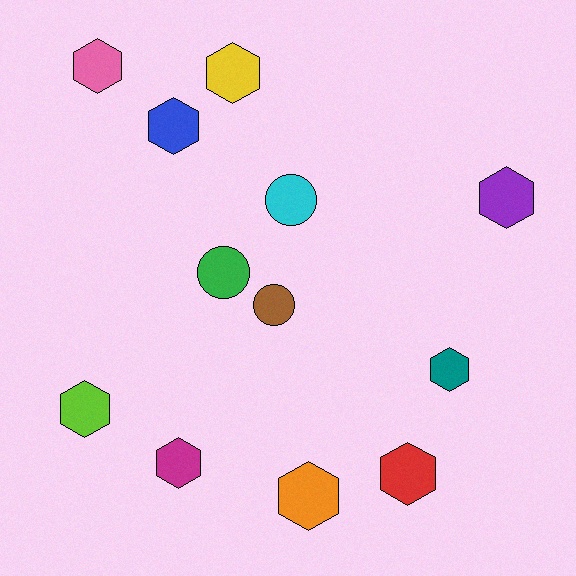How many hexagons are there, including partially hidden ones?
There are 9 hexagons.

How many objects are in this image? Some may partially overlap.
There are 12 objects.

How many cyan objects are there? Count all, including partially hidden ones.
There is 1 cyan object.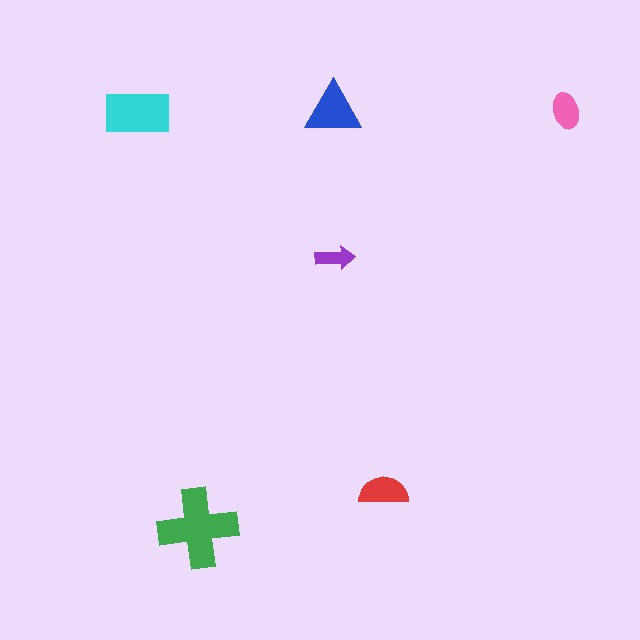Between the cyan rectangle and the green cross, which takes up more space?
The green cross.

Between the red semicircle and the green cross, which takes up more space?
The green cross.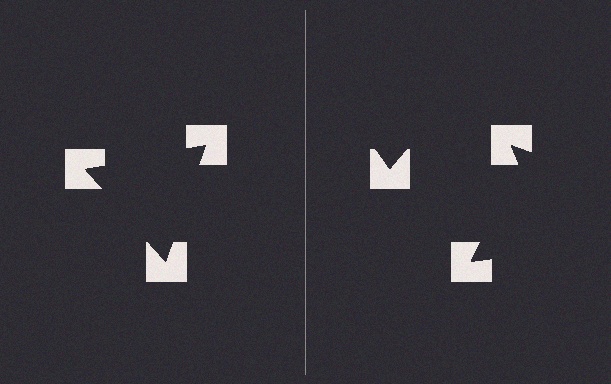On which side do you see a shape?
An illusory triangle appears on the left side. On the right side the wedge cuts are rotated, so no coherent shape forms.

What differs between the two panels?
The notched squares are positioned identically on both sides; only the wedge orientations differ. On the left they align to a triangle; on the right they are misaligned.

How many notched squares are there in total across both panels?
6 — 3 on each side.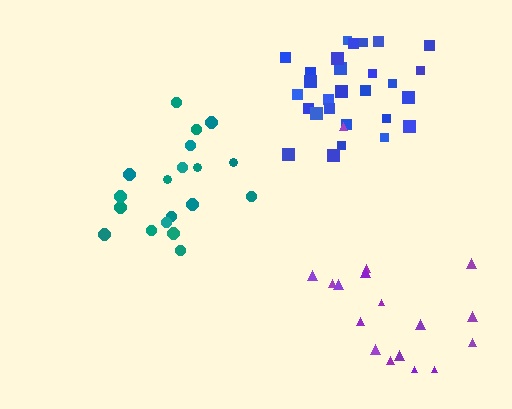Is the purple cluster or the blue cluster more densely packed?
Blue.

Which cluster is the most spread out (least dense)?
Purple.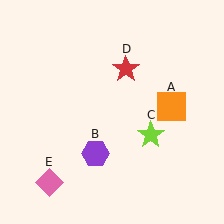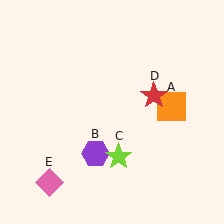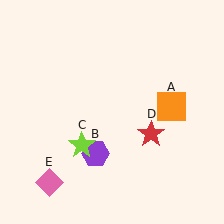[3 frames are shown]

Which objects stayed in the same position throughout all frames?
Orange square (object A) and purple hexagon (object B) and pink diamond (object E) remained stationary.